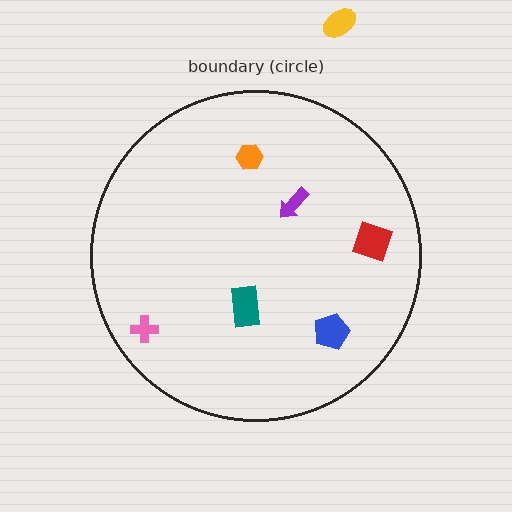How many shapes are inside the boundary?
6 inside, 1 outside.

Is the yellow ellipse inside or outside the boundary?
Outside.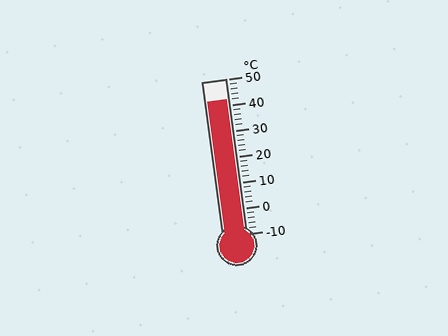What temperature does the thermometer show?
The thermometer shows approximately 42°C.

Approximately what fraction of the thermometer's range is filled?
The thermometer is filled to approximately 85% of its range.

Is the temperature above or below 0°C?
The temperature is above 0°C.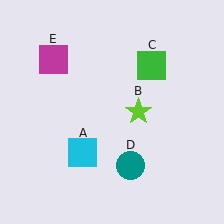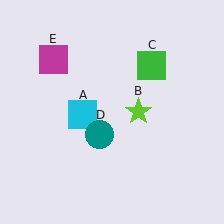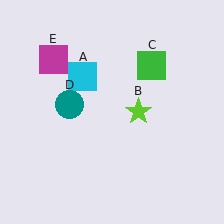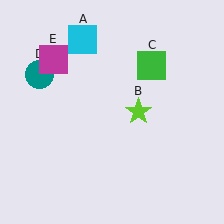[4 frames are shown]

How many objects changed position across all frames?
2 objects changed position: cyan square (object A), teal circle (object D).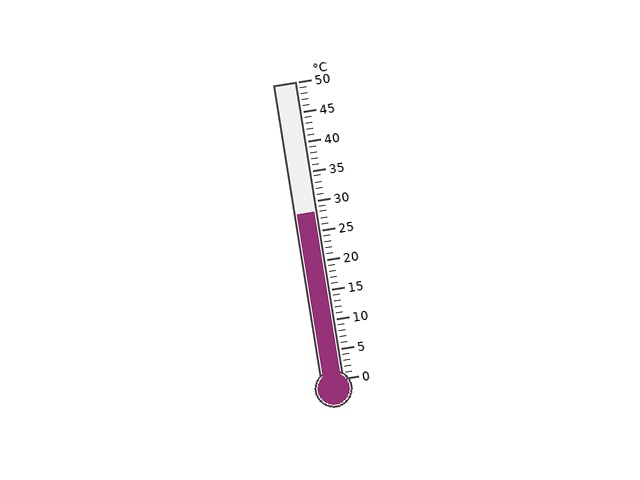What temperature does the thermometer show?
The thermometer shows approximately 28°C.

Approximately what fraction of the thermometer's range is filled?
The thermometer is filled to approximately 55% of its range.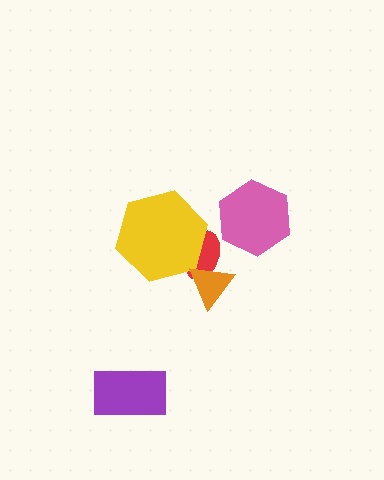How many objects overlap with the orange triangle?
1 object overlaps with the orange triangle.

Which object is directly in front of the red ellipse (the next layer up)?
The yellow hexagon is directly in front of the red ellipse.